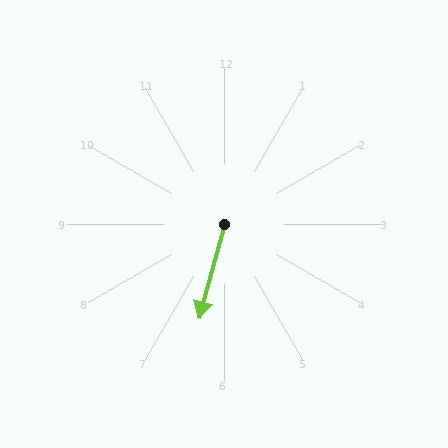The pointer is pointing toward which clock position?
Roughly 7 o'clock.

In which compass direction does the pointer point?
South.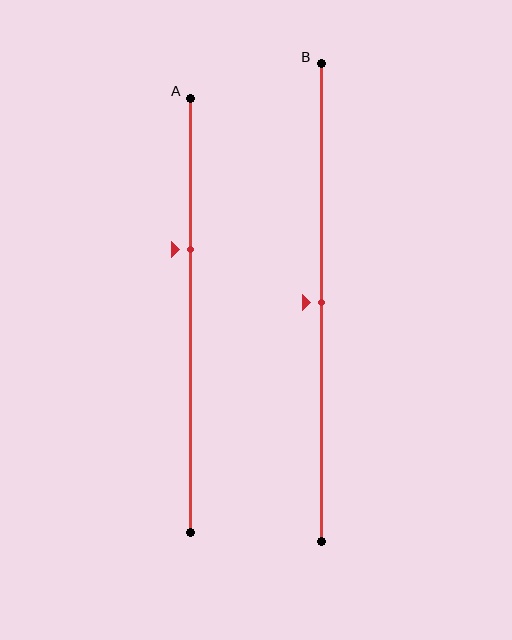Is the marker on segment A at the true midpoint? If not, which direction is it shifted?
No, the marker on segment A is shifted upward by about 15% of the segment length.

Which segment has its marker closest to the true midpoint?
Segment B has its marker closest to the true midpoint.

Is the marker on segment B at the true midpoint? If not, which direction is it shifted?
Yes, the marker on segment B is at the true midpoint.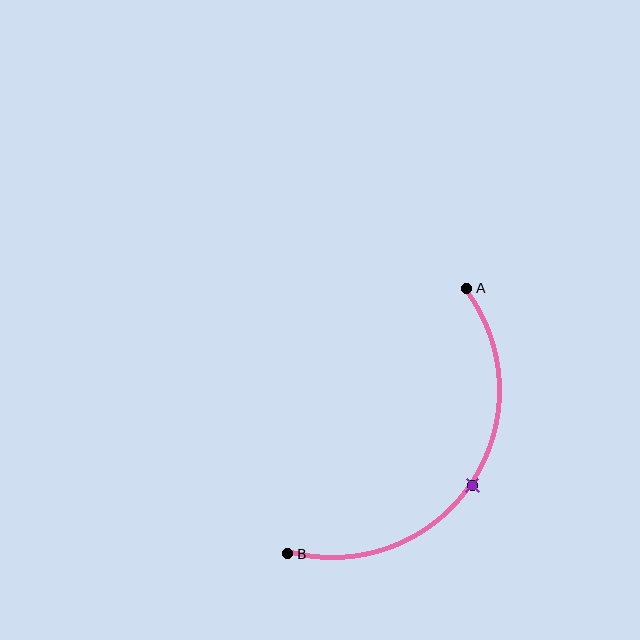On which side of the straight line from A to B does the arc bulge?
The arc bulges below and to the right of the straight line connecting A and B.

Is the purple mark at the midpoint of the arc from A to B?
Yes. The purple mark lies on the arc at equal arc-length from both A and B — it is the arc midpoint.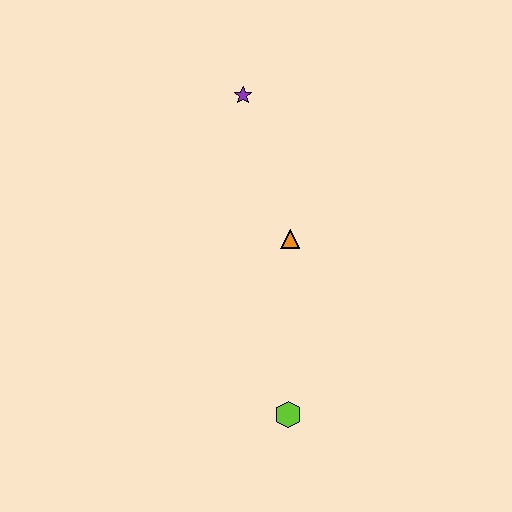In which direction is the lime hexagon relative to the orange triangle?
The lime hexagon is below the orange triangle.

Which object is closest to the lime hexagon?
The orange triangle is closest to the lime hexagon.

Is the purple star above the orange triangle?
Yes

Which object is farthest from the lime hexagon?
The purple star is farthest from the lime hexagon.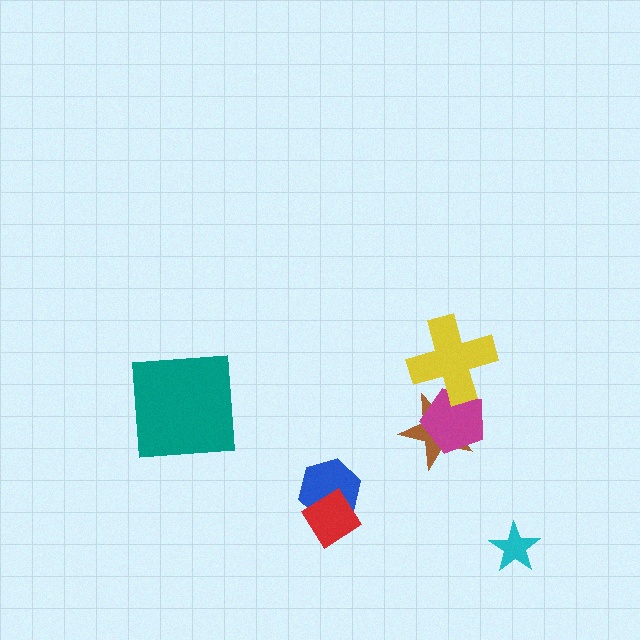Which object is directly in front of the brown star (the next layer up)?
The magenta pentagon is directly in front of the brown star.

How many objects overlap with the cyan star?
0 objects overlap with the cyan star.